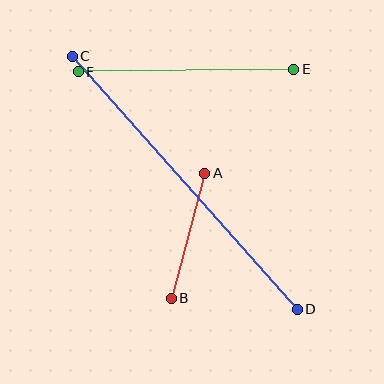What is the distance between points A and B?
The distance is approximately 129 pixels.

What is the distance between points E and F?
The distance is approximately 216 pixels.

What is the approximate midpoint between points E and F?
The midpoint is at approximately (186, 70) pixels.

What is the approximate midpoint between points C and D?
The midpoint is at approximately (185, 183) pixels.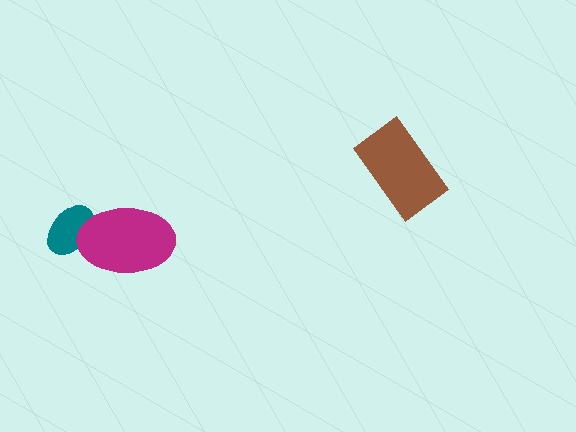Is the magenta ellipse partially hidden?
No, no other shape covers it.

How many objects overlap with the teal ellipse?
1 object overlaps with the teal ellipse.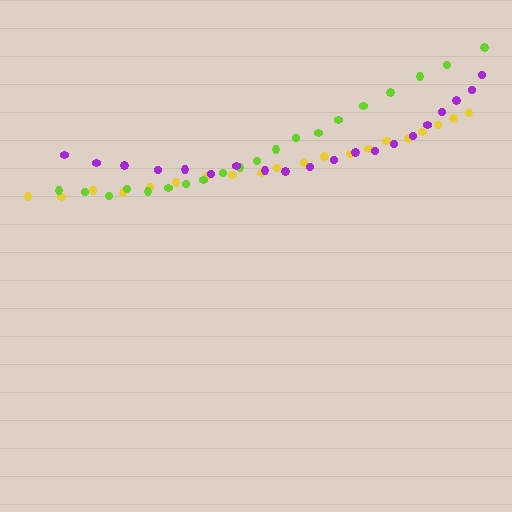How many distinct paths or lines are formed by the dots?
There are 3 distinct paths.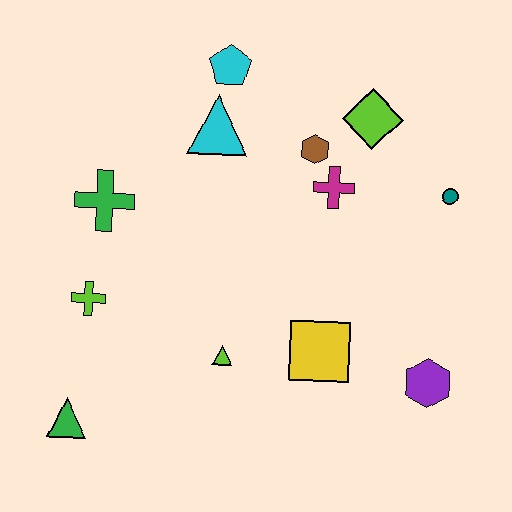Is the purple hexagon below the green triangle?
No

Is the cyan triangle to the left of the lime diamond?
Yes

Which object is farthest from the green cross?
The purple hexagon is farthest from the green cross.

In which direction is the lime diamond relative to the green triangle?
The lime diamond is above the green triangle.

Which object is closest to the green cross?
The lime cross is closest to the green cross.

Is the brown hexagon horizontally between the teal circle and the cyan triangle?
Yes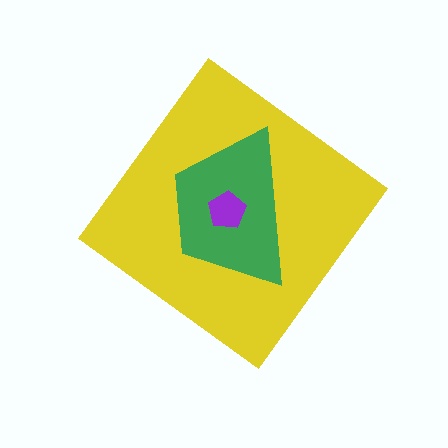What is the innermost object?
The purple pentagon.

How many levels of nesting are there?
3.